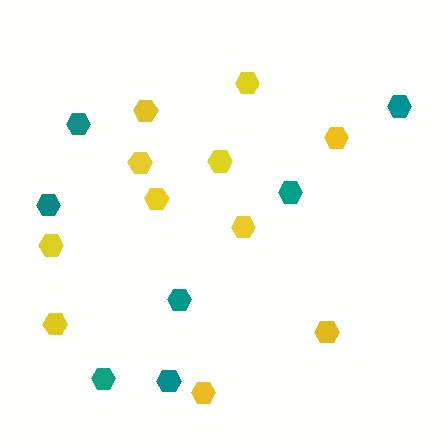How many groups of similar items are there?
There are 2 groups: one group of teal hexagons (7) and one group of yellow hexagons (11).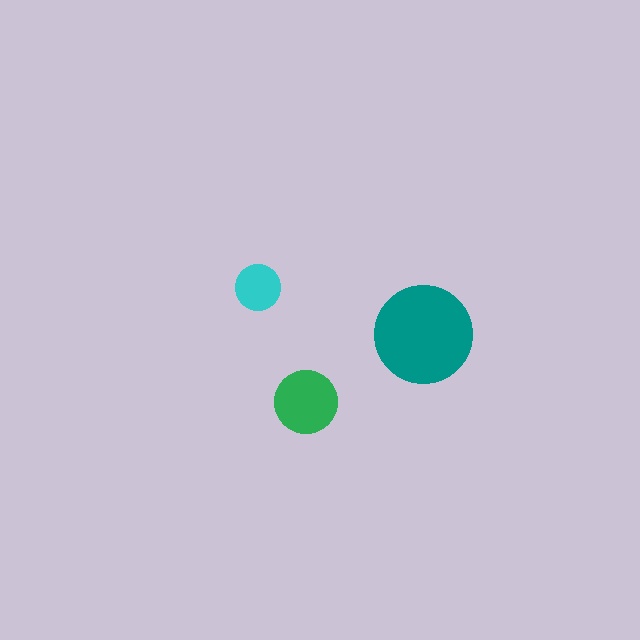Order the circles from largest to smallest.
the teal one, the green one, the cyan one.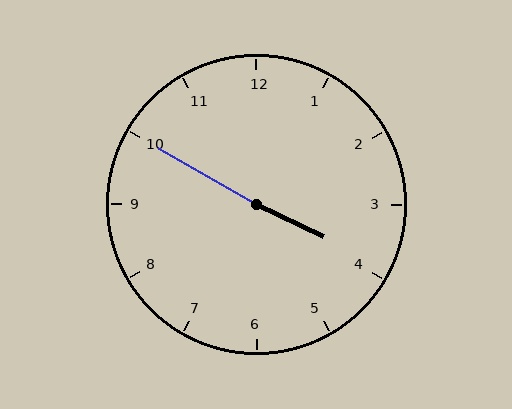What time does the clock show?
3:50.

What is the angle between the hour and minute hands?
Approximately 175 degrees.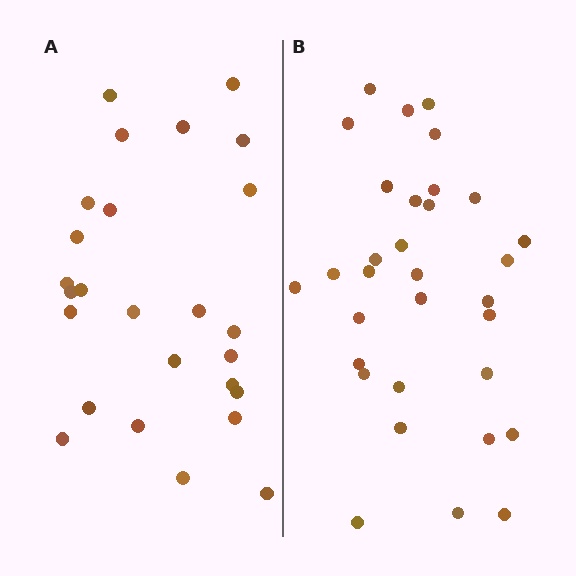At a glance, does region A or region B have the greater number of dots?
Region B (the right region) has more dots.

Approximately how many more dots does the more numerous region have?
Region B has about 6 more dots than region A.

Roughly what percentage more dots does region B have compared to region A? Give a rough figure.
About 25% more.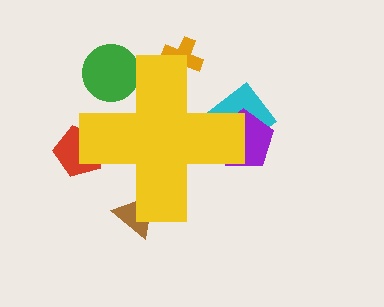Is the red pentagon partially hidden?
Yes, the red pentagon is partially hidden behind the yellow cross.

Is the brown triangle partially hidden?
Yes, the brown triangle is partially hidden behind the yellow cross.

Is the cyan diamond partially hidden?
Yes, the cyan diamond is partially hidden behind the yellow cross.